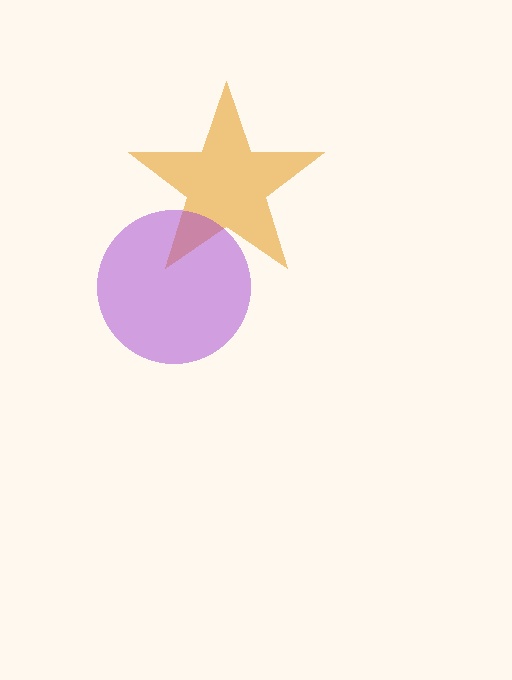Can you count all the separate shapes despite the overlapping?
Yes, there are 2 separate shapes.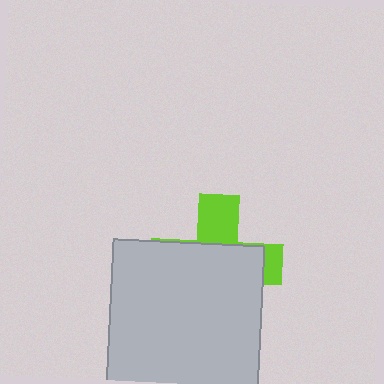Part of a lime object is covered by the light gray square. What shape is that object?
It is a cross.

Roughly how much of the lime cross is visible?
A small part of it is visible (roughly 31%).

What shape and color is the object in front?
The object in front is a light gray square.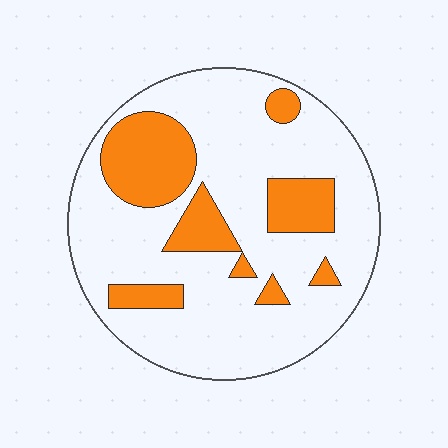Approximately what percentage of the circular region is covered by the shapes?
Approximately 25%.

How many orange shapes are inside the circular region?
8.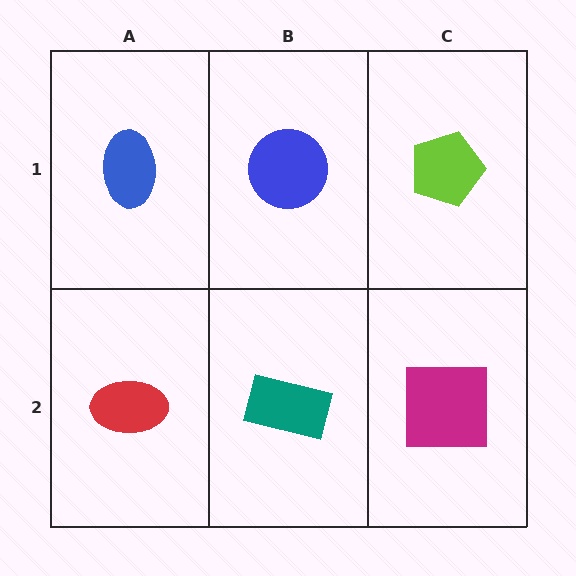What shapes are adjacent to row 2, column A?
A blue ellipse (row 1, column A), a teal rectangle (row 2, column B).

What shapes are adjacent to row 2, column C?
A lime pentagon (row 1, column C), a teal rectangle (row 2, column B).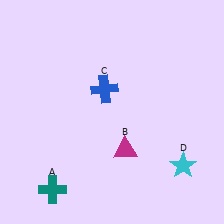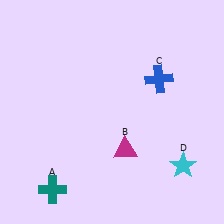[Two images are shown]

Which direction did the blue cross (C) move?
The blue cross (C) moved right.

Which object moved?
The blue cross (C) moved right.